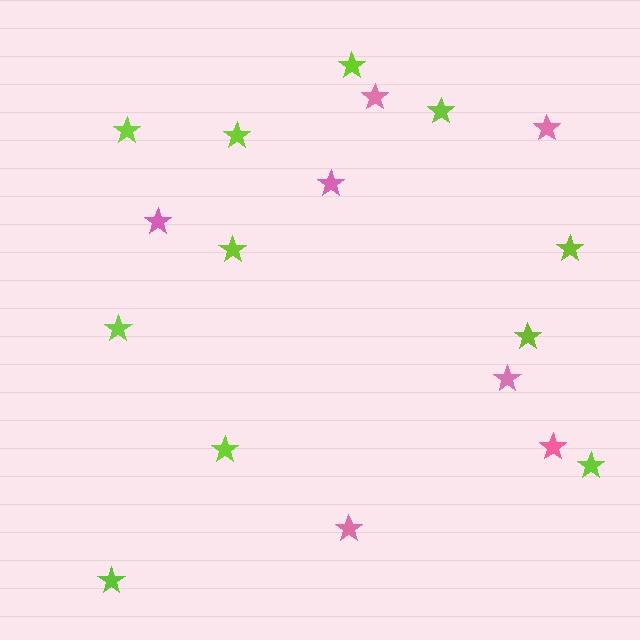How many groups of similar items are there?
There are 2 groups: one group of lime stars (11) and one group of pink stars (7).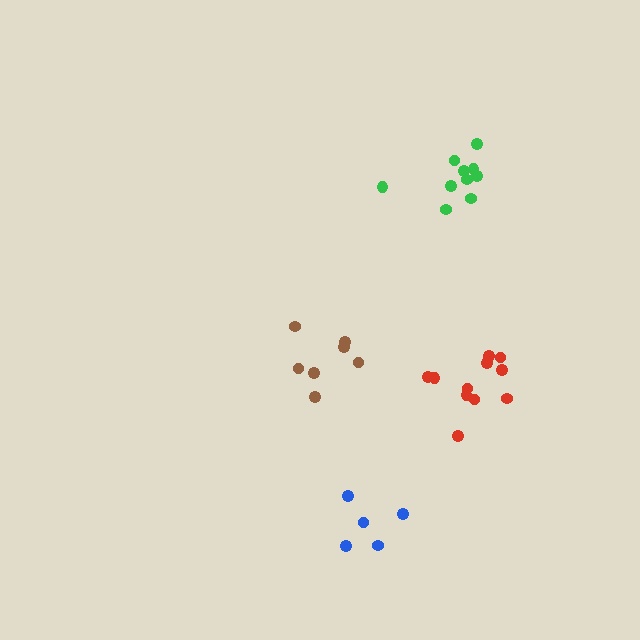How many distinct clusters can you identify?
There are 4 distinct clusters.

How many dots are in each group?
Group 1: 11 dots, Group 2: 7 dots, Group 3: 10 dots, Group 4: 5 dots (33 total).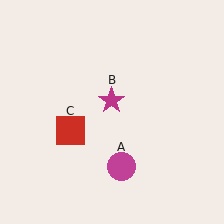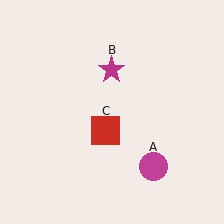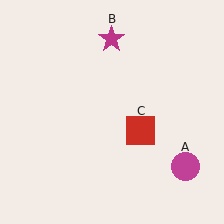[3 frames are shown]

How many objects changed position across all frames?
3 objects changed position: magenta circle (object A), magenta star (object B), red square (object C).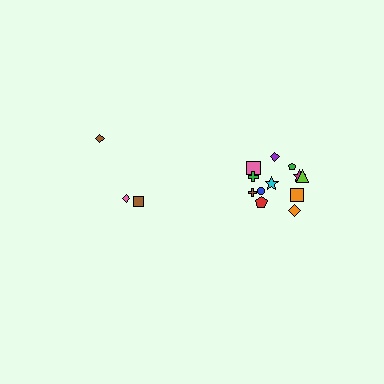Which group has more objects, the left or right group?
The right group.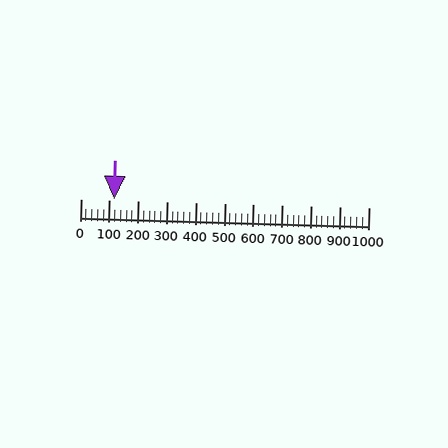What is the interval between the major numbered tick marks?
The major tick marks are spaced 100 units apart.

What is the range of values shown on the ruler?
The ruler shows values from 0 to 1000.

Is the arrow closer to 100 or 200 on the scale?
The arrow is closer to 100.